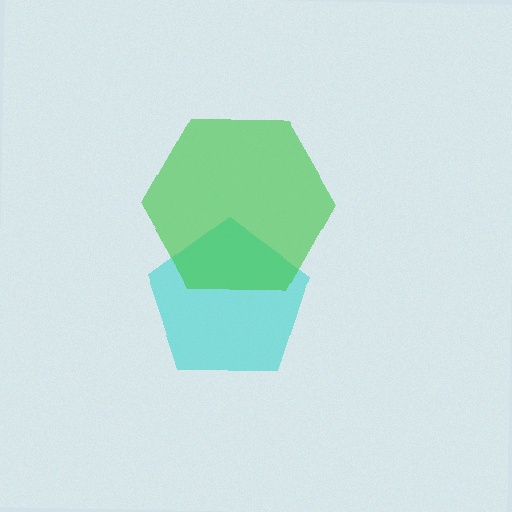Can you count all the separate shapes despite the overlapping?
Yes, there are 2 separate shapes.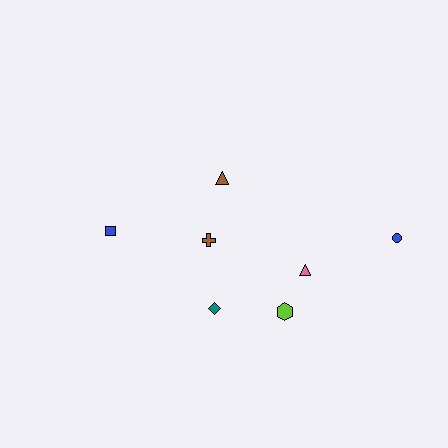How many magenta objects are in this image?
There are no magenta objects.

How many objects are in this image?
There are 7 objects.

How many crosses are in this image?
There is 1 cross.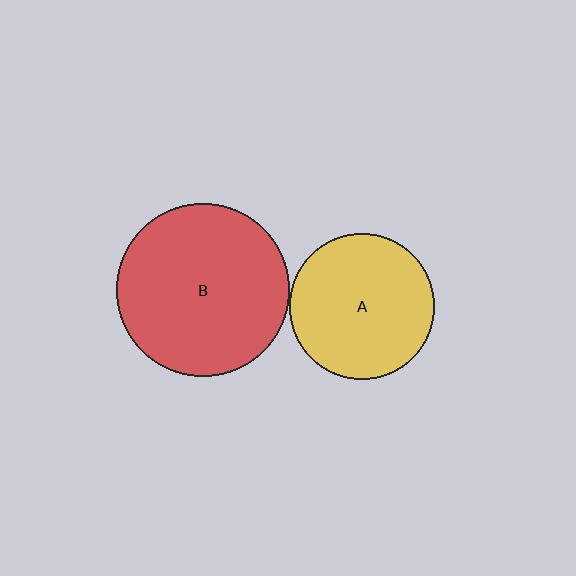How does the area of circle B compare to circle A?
Approximately 1.4 times.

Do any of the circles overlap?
No, none of the circles overlap.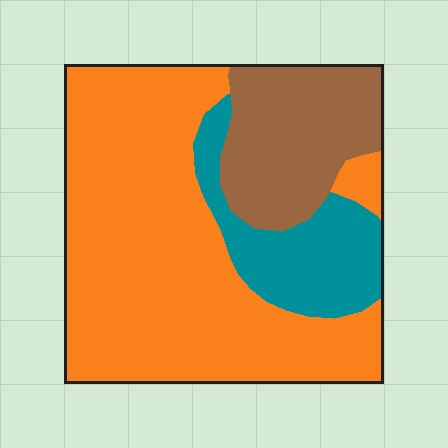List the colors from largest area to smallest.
From largest to smallest: orange, brown, teal.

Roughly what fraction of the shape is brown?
Brown takes up about one fifth (1/5) of the shape.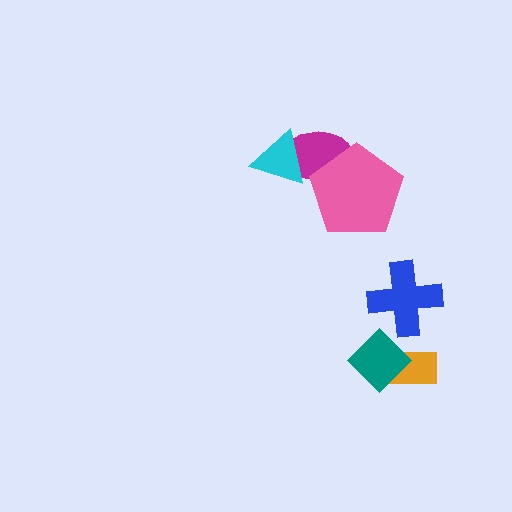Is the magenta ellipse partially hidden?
Yes, it is partially covered by another shape.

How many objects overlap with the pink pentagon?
1 object overlaps with the pink pentagon.